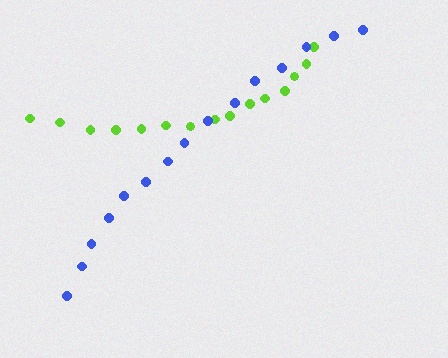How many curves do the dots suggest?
There are 2 distinct paths.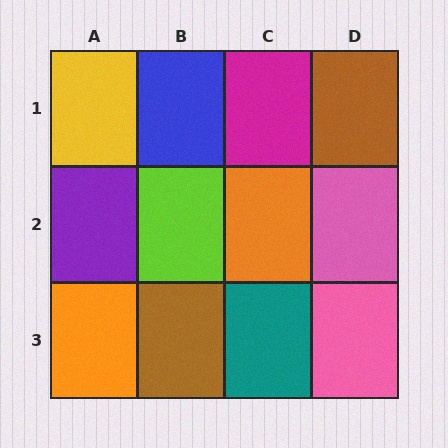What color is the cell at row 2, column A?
Purple.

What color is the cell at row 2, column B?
Lime.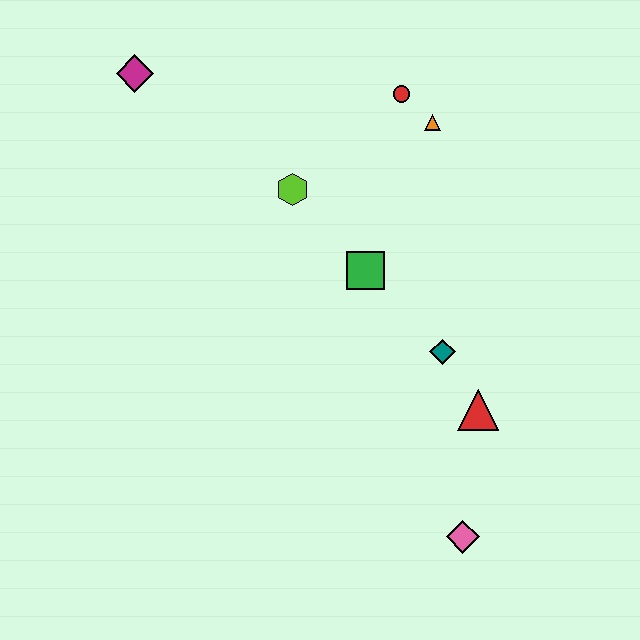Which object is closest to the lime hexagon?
The green square is closest to the lime hexagon.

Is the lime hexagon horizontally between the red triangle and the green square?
No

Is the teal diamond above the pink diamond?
Yes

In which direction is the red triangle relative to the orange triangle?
The red triangle is below the orange triangle.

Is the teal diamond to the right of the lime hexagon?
Yes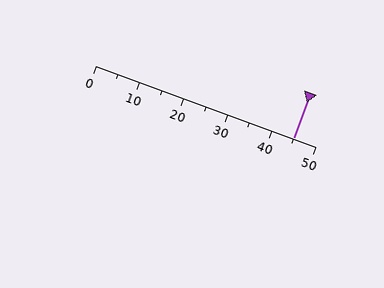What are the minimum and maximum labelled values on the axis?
The axis runs from 0 to 50.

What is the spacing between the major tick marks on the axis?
The major ticks are spaced 10 apart.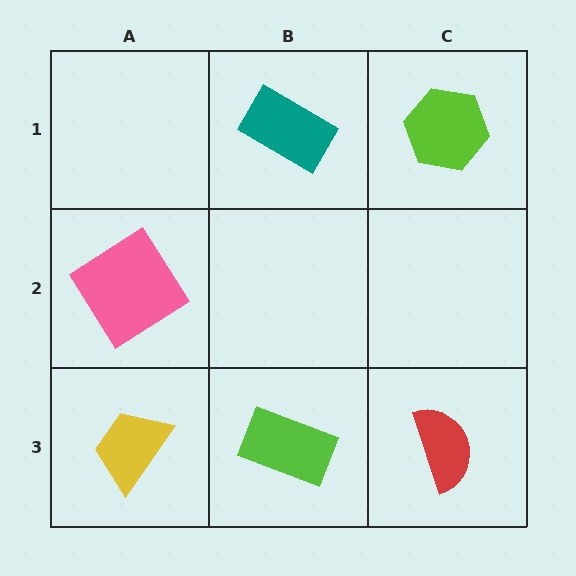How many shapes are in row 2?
1 shape.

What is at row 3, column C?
A red semicircle.